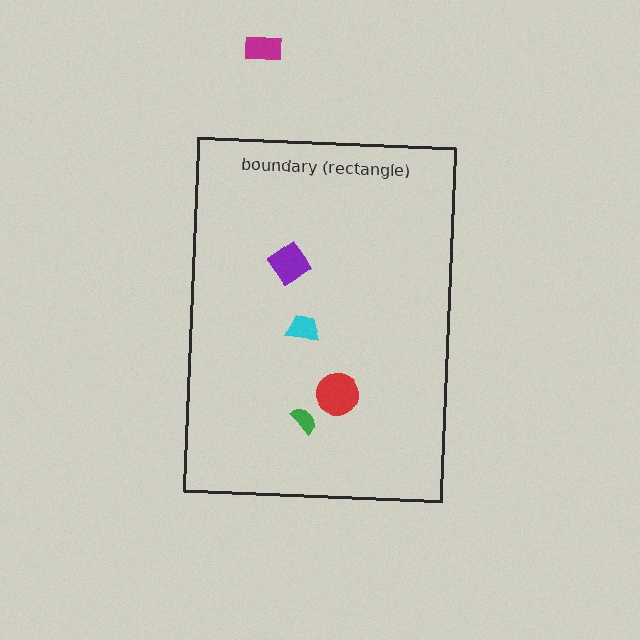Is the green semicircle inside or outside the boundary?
Inside.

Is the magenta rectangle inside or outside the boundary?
Outside.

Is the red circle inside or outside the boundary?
Inside.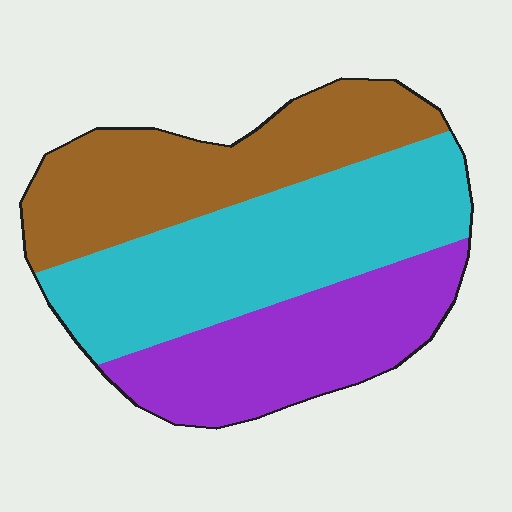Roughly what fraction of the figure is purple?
Purple takes up about one quarter (1/4) of the figure.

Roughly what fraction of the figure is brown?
Brown takes up between a quarter and a half of the figure.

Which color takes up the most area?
Cyan, at roughly 40%.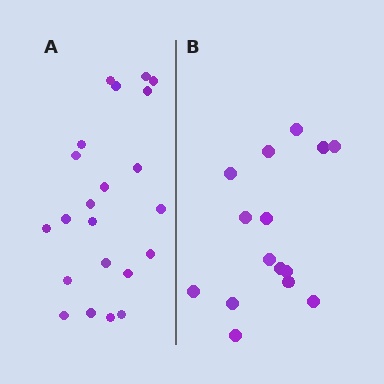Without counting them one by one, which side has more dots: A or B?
Region A (the left region) has more dots.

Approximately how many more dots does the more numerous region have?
Region A has roughly 8 or so more dots than region B.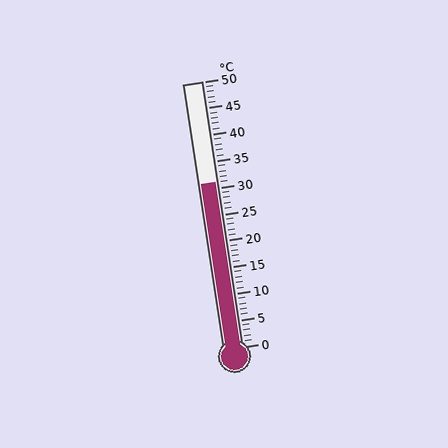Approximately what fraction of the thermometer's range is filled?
The thermometer is filled to approximately 60% of its range.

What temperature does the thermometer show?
The thermometer shows approximately 31°C.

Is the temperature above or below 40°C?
The temperature is below 40°C.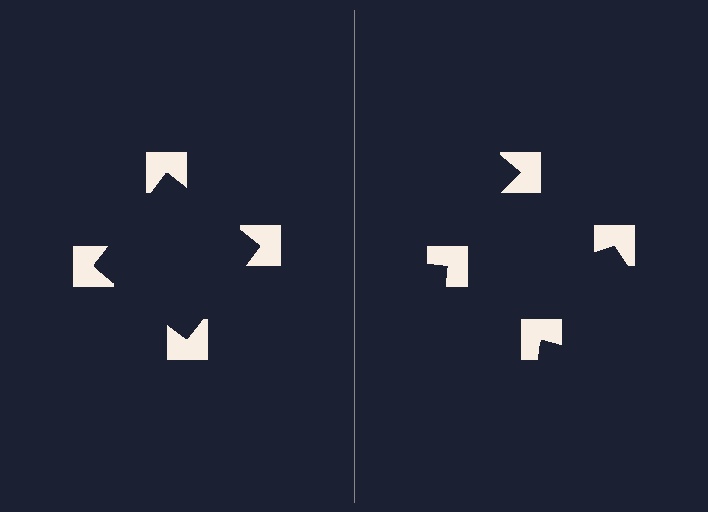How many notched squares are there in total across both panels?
8 — 4 on each side.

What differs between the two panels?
The notched squares are positioned identically on both sides; only the wedge orientations differ. On the left they align to a square; on the right they are misaligned.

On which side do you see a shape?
An illusory square appears on the left side. On the right side the wedge cuts are rotated, so no coherent shape forms.